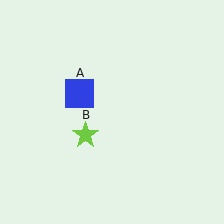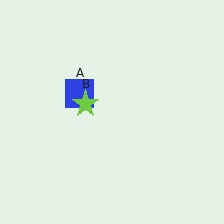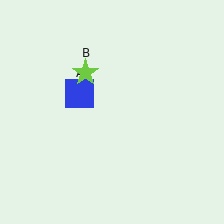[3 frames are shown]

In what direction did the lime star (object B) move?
The lime star (object B) moved up.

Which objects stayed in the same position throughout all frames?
Blue square (object A) remained stationary.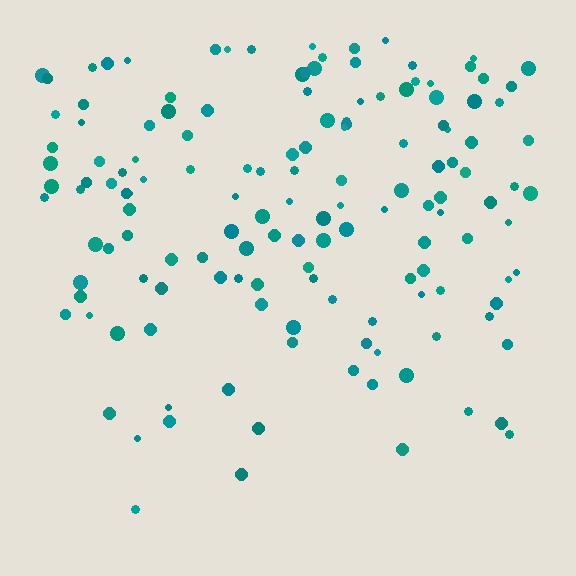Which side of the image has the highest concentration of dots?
The top.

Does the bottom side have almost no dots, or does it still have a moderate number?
Still a moderate number, just noticeably fewer than the top.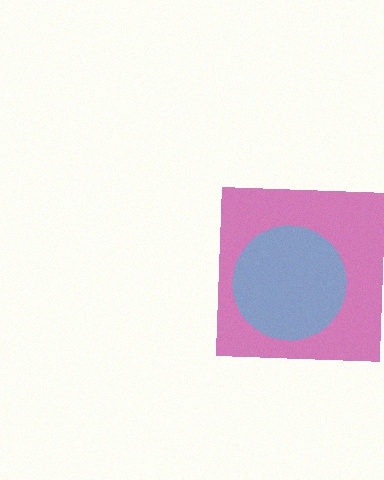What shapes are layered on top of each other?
The layered shapes are: a magenta square, a cyan circle.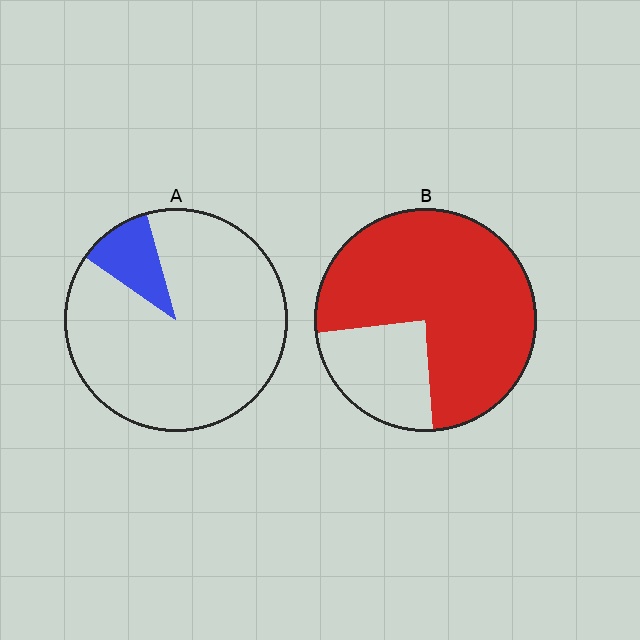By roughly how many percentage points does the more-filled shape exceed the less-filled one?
By roughly 65 percentage points (B over A).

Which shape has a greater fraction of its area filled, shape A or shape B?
Shape B.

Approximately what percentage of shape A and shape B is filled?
A is approximately 10% and B is approximately 75%.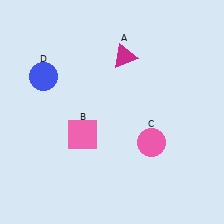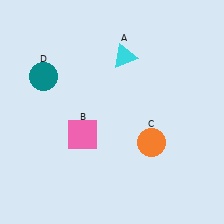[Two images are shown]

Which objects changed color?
A changed from magenta to cyan. C changed from pink to orange. D changed from blue to teal.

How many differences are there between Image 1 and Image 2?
There are 3 differences between the two images.